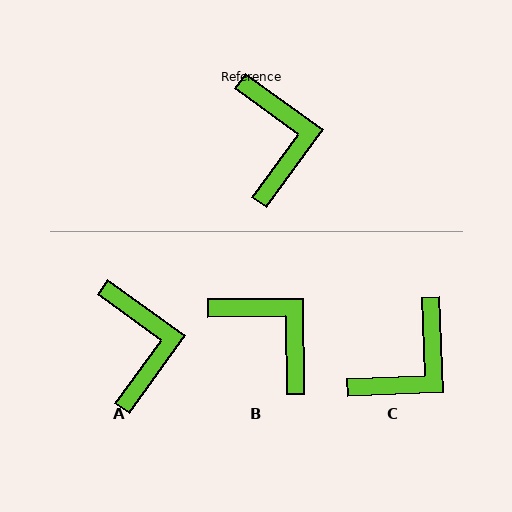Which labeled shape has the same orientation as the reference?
A.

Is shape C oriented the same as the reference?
No, it is off by about 52 degrees.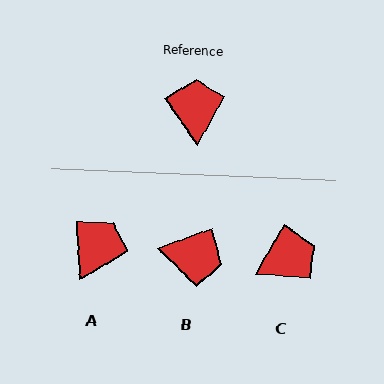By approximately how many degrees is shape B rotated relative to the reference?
Approximately 106 degrees clockwise.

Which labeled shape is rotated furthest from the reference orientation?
B, about 106 degrees away.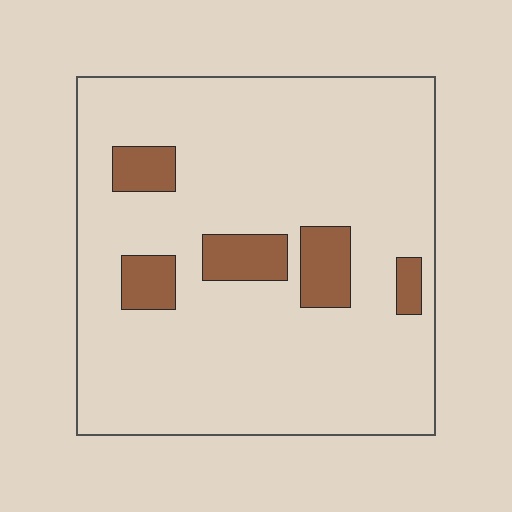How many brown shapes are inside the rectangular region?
5.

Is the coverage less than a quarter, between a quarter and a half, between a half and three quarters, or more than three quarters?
Less than a quarter.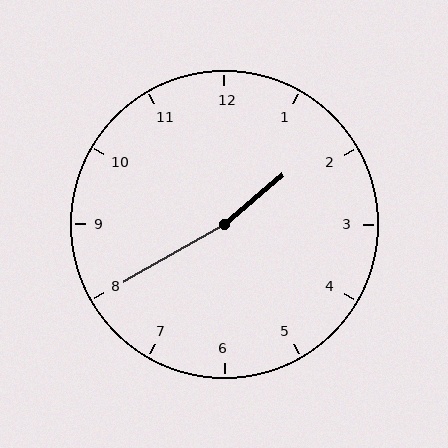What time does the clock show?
1:40.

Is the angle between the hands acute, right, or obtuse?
It is obtuse.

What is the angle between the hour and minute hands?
Approximately 170 degrees.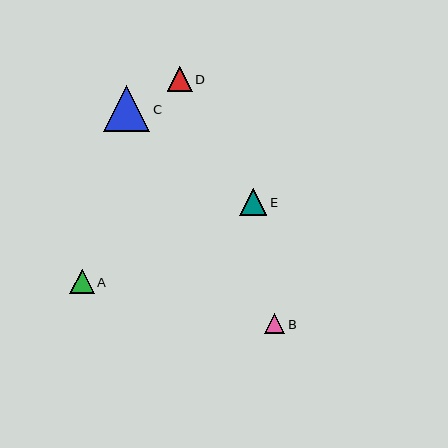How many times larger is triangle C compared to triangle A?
Triangle C is approximately 1.9 times the size of triangle A.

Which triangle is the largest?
Triangle C is the largest with a size of approximately 46 pixels.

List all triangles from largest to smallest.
From largest to smallest: C, E, A, D, B.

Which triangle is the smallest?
Triangle B is the smallest with a size of approximately 20 pixels.